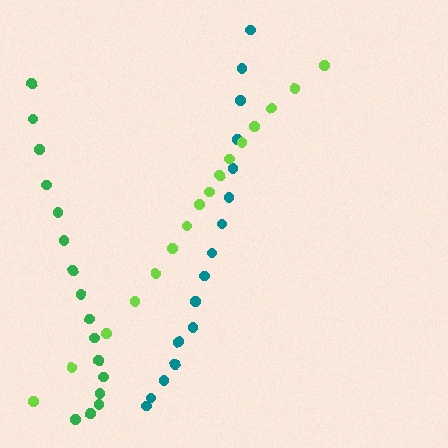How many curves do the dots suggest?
There are 3 distinct paths.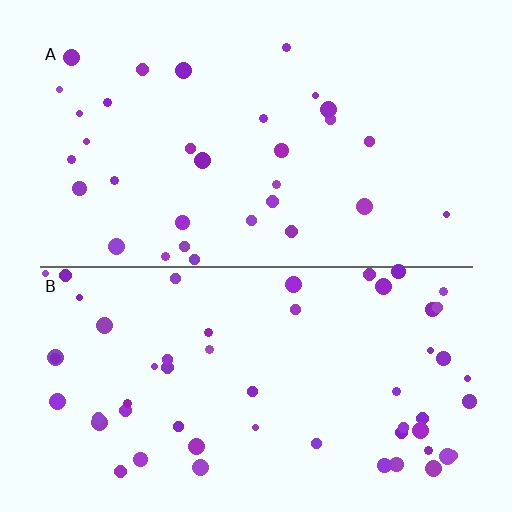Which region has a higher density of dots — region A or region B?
B (the bottom).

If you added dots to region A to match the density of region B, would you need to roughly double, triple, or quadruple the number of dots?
Approximately double.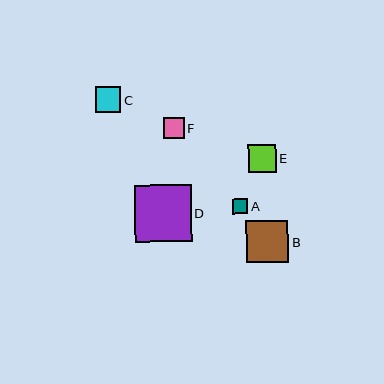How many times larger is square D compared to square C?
Square D is approximately 2.2 times the size of square C.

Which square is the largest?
Square D is the largest with a size of approximately 57 pixels.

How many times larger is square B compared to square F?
Square B is approximately 2.0 times the size of square F.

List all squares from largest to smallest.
From largest to smallest: D, B, E, C, F, A.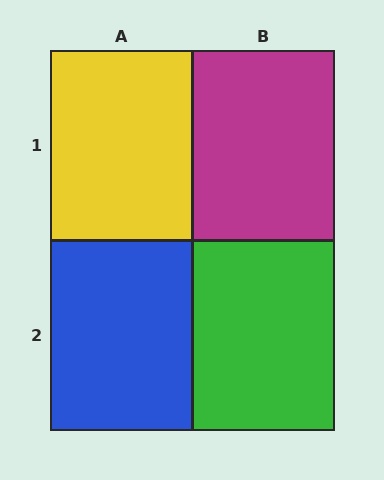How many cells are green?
1 cell is green.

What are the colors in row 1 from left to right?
Yellow, magenta.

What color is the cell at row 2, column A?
Blue.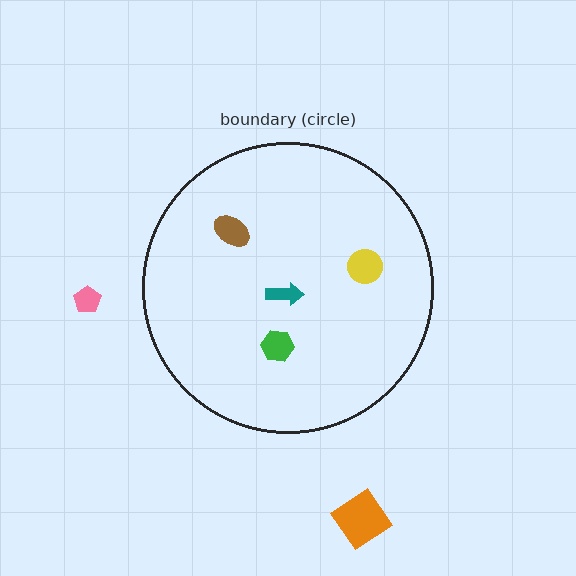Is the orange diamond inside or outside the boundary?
Outside.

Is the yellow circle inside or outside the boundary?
Inside.